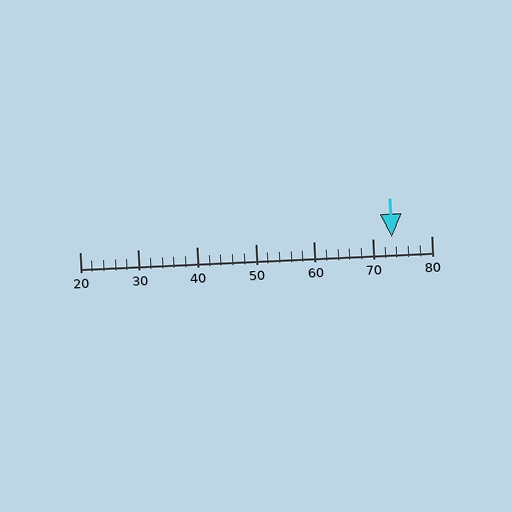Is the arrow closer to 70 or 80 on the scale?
The arrow is closer to 70.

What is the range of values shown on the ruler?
The ruler shows values from 20 to 80.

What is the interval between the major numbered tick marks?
The major tick marks are spaced 10 units apart.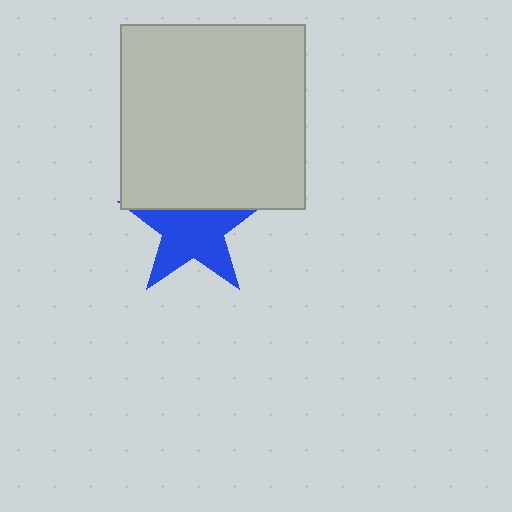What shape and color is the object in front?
The object in front is a light gray square.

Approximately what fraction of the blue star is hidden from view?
Roughly 31% of the blue star is hidden behind the light gray square.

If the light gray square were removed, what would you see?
You would see the complete blue star.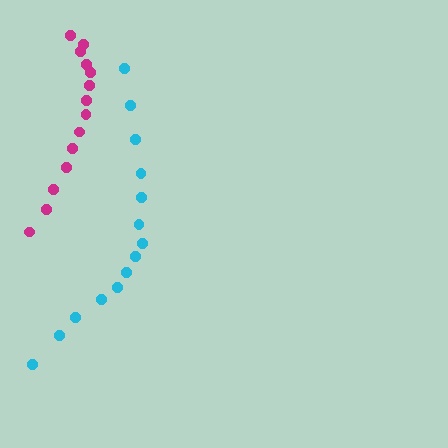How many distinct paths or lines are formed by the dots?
There are 2 distinct paths.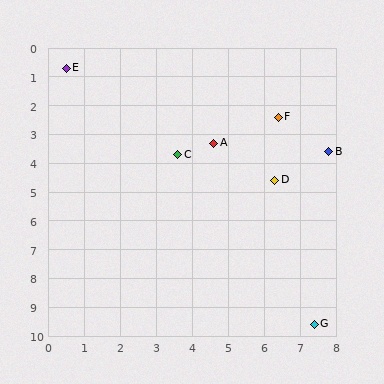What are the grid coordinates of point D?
Point D is at approximately (6.3, 4.6).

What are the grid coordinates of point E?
Point E is at approximately (0.5, 0.7).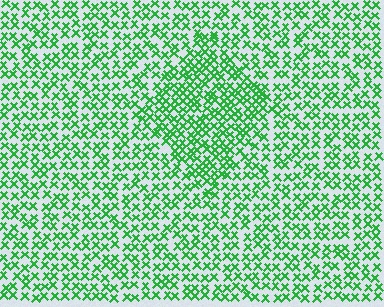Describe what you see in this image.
The image contains small green elements arranged at two different densities. A diamond-shaped region is visible where the elements are more densely packed than the surrounding area.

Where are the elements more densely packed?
The elements are more densely packed inside the diamond boundary.